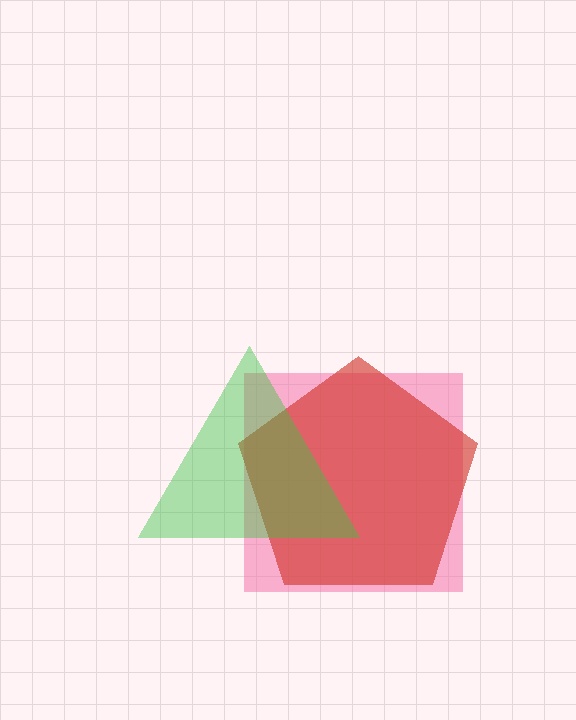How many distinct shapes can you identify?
There are 3 distinct shapes: a pink square, a red pentagon, a green triangle.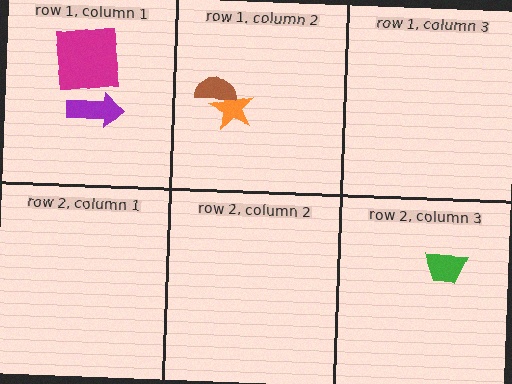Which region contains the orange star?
The row 1, column 2 region.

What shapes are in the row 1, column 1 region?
The purple arrow, the magenta square.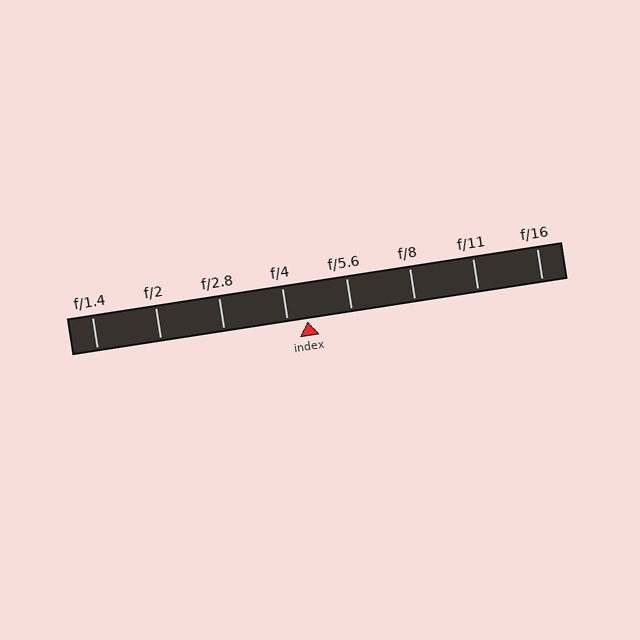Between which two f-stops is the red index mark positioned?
The index mark is between f/4 and f/5.6.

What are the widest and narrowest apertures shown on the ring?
The widest aperture shown is f/1.4 and the narrowest is f/16.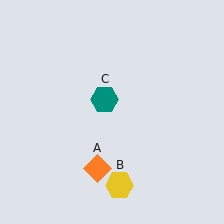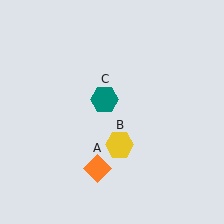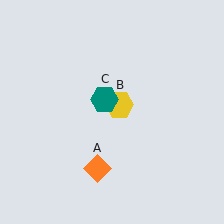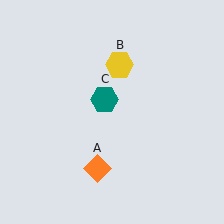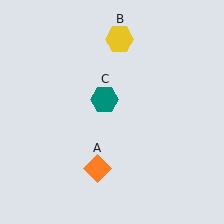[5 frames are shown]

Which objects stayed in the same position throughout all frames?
Orange diamond (object A) and teal hexagon (object C) remained stationary.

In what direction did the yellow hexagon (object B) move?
The yellow hexagon (object B) moved up.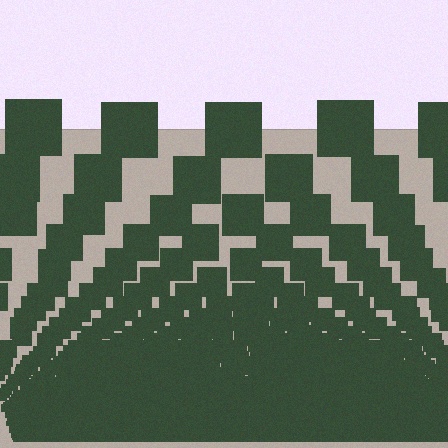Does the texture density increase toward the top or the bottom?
Density increases toward the bottom.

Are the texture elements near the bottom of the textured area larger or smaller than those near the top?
Smaller. The gradient is inverted — elements near the bottom are smaller and denser.